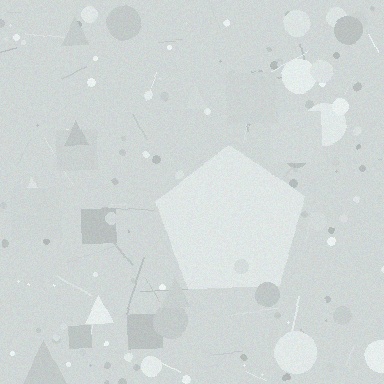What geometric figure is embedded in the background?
A pentagon is embedded in the background.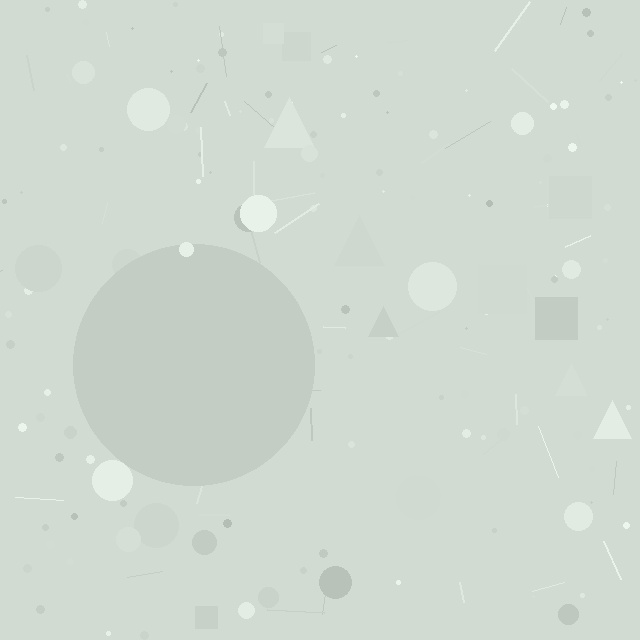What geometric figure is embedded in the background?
A circle is embedded in the background.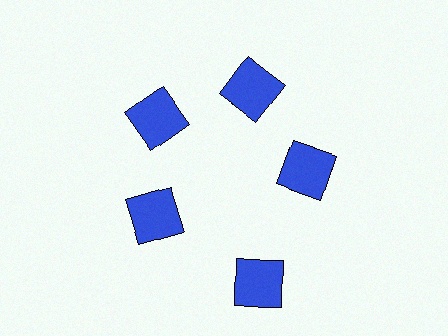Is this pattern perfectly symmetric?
No. The 5 blue squares are arranged in a ring, but one element near the 5 o'clock position is pushed outward from the center, breaking the 5-fold rotational symmetry.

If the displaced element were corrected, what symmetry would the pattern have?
It would have 5-fold rotational symmetry — the pattern would map onto itself every 72 degrees.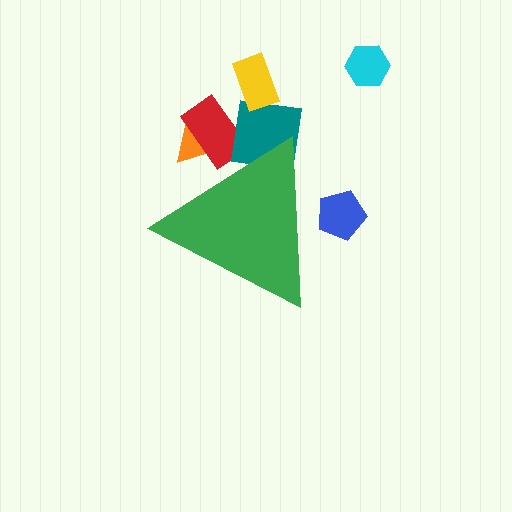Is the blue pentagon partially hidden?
Yes, the blue pentagon is partially hidden behind the green triangle.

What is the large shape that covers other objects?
A green triangle.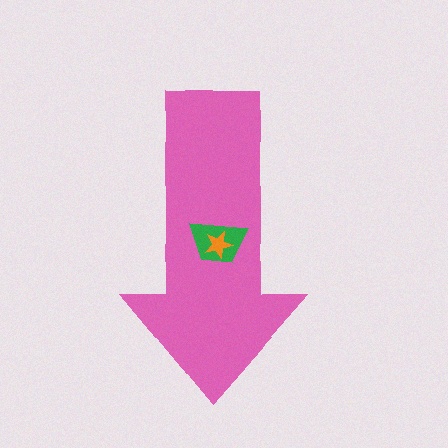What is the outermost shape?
The pink arrow.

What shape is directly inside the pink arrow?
The green trapezoid.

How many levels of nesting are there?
3.